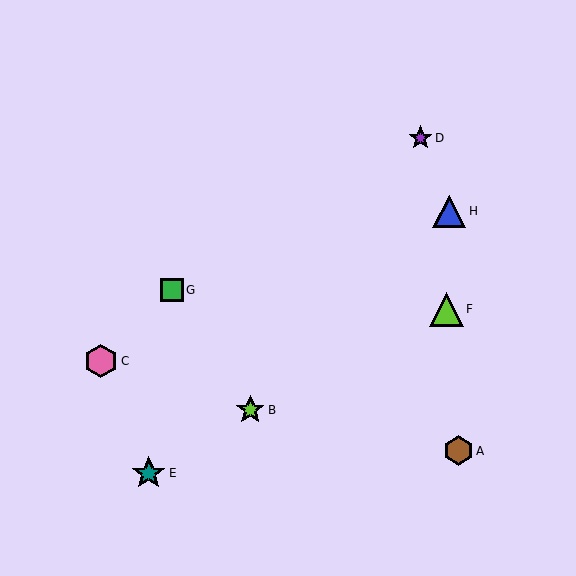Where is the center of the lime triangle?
The center of the lime triangle is at (446, 309).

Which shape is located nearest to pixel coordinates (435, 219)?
The blue triangle (labeled H) at (449, 211) is nearest to that location.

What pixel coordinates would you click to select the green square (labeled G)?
Click at (172, 290) to select the green square G.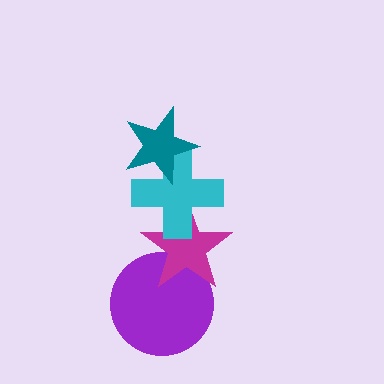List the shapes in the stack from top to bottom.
From top to bottom: the teal star, the cyan cross, the magenta star, the purple circle.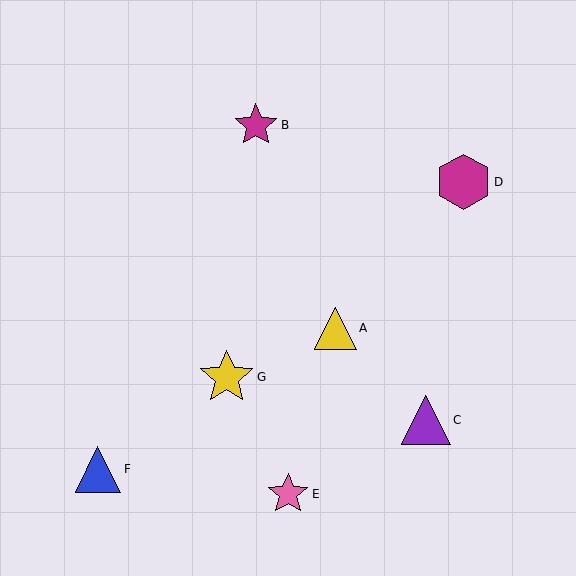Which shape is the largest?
The magenta hexagon (labeled D) is the largest.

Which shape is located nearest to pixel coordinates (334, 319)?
The yellow triangle (labeled A) at (336, 328) is nearest to that location.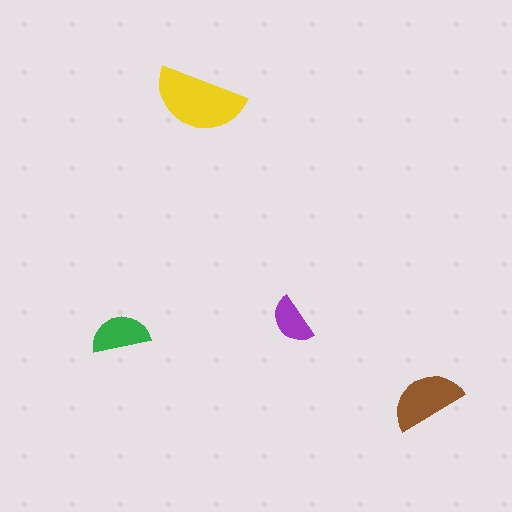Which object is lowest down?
The brown semicircle is bottommost.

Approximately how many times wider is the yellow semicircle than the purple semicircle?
About 2 times wider.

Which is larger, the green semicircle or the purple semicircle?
The green one.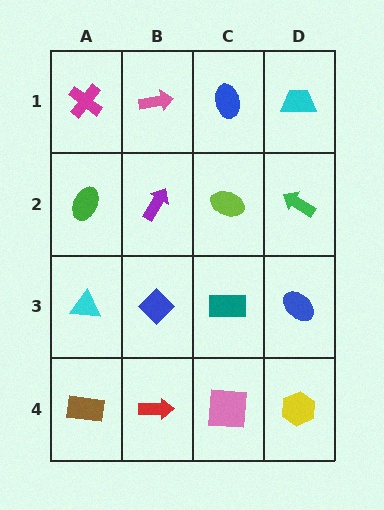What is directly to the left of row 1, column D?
A blue ellipse.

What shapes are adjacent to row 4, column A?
A cyan triangle (row 3, column A), a red arrow (row 4, column B).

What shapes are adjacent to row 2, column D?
A cyan trapezoid (row 1, column D), a blue ellipse (row 3, column D), a lime ellipse (row 2, column C).